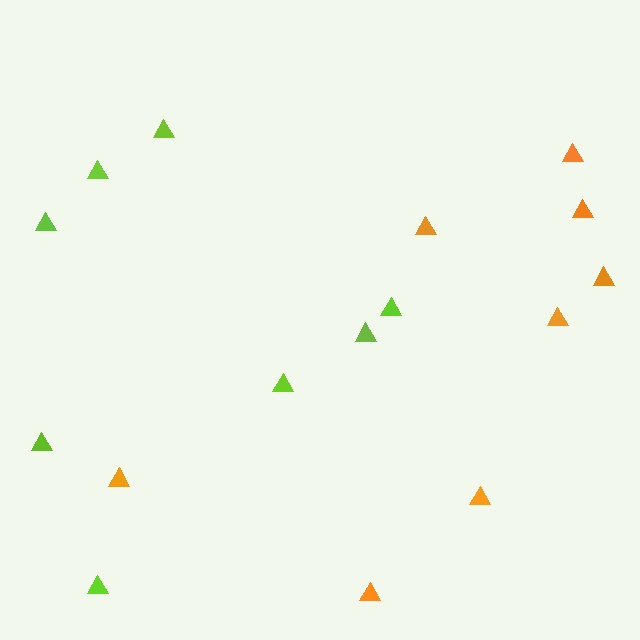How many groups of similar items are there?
There are 2 groups: one group of orange triangles (8) and one group of lime triangles (8).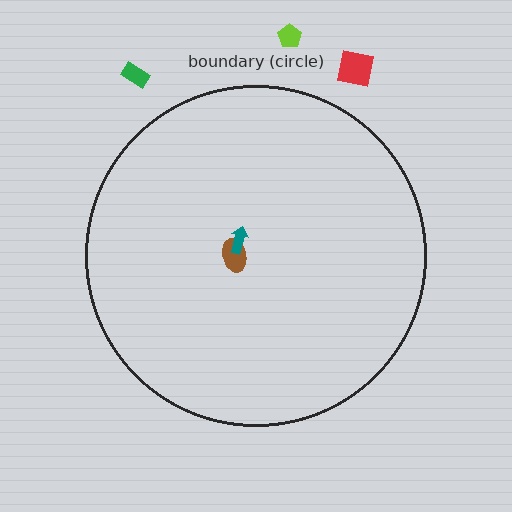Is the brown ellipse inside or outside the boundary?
Inside.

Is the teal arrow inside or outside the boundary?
Inside.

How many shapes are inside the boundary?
2 inside, 3 outside.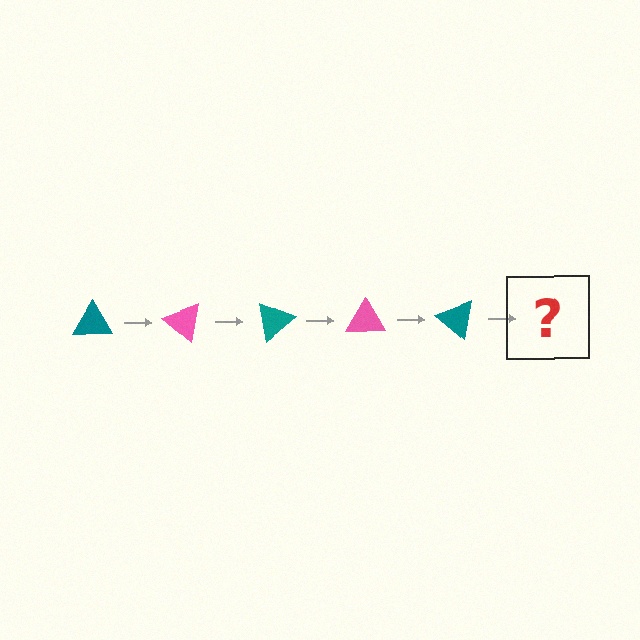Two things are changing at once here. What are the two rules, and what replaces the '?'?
The two rules are that it rotates 40 degrees each step and the color cycles through teal and pink. The '?' should be a pink triangle, rotated 200 degrees from the start.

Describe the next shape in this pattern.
It should be a pink triangle, rotated 200 degrees from the start.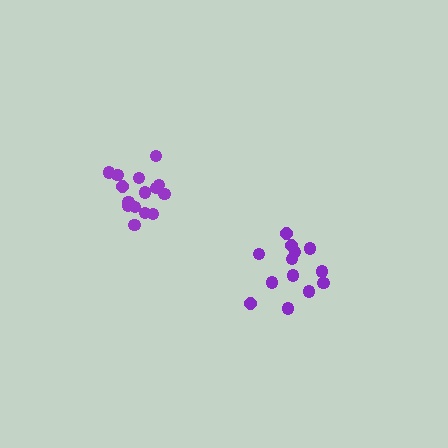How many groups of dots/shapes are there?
There are 2 groups.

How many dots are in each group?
Group 1: 13 dots, Group 2: 16 dots (29 total).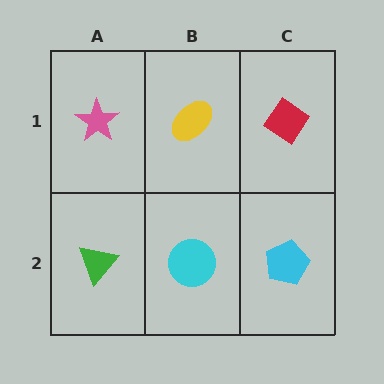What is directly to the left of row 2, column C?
A cyan circle.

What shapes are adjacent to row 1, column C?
A cyan pentagon (row 2, column C), a yellow ellipse (row 1, column B).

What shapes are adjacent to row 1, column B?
A cyan circle (row 2, column B), a pink star (row 1, column A), a red diamond (row 1, column C).